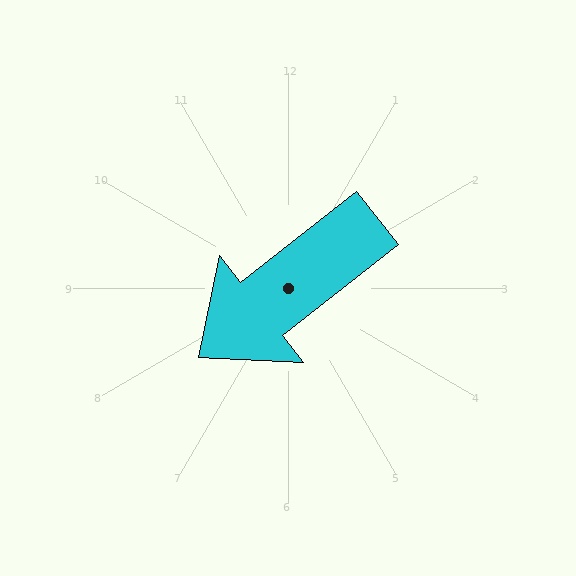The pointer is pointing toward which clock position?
Roughly 8 o'clock.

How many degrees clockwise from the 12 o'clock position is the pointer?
Approximately 232 degrees.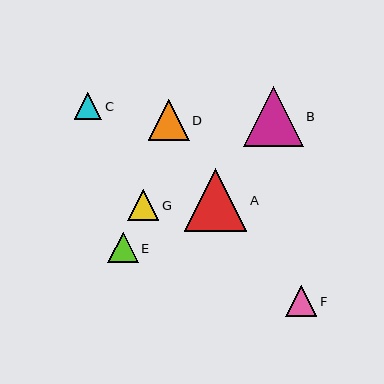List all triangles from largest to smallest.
From largest to smallest: A, B, D, F, G, E, C.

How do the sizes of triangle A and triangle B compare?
Triangle A and triangle B are approximately the same size.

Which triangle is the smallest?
Triangle C is the smallest with a size of approximately 27 pixels.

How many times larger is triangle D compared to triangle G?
Triangle D is approximately 1.3 times the size of triangle G.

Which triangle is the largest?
Triangle A is the largest with a size of approximately 63 pixels.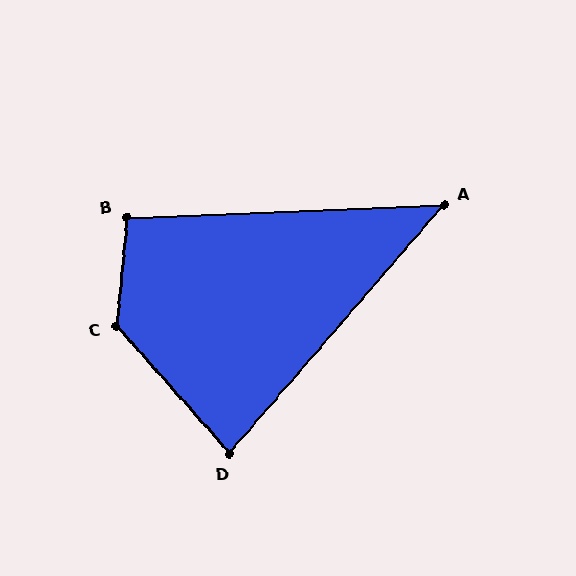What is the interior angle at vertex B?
Approximately 98 degrees (obtuse).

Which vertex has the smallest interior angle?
A, at approximately 47 degrees.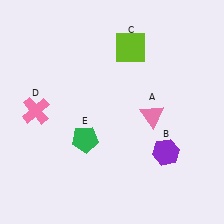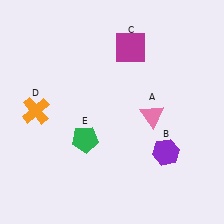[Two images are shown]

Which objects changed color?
C changed from lime to magenta. D changed from pink to orange.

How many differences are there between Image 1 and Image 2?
There are 2 differences between the two images.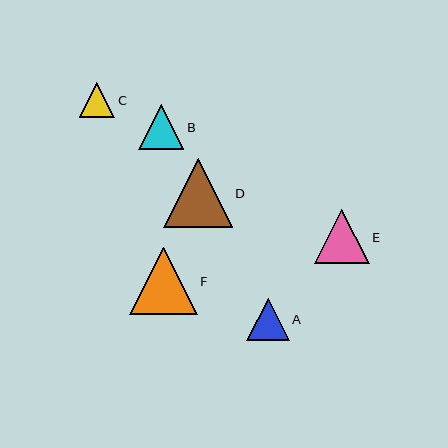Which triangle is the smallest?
Triangle C is the smallest with a size of approximately 35 pixels.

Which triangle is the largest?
Triangle D is the largest with a size of approximately 69 pixels.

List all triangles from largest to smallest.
From largest to smallest: D, F, E, B, A, C.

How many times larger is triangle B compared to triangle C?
Triangle B is approximately 1.3 times the size of triangle C.